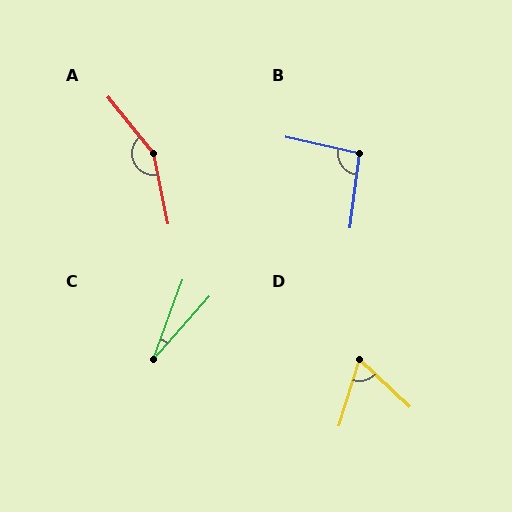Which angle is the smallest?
C, at approximately 21 degrees.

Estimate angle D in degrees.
Approximately 64 degrees.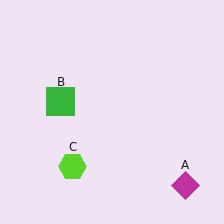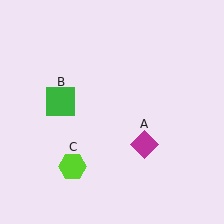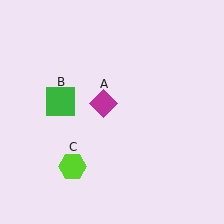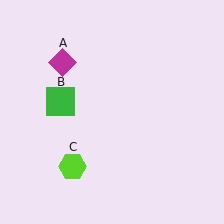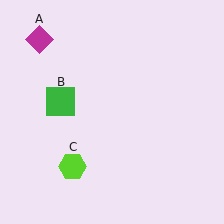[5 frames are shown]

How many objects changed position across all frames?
1 object changed position: magenta diamond (object A).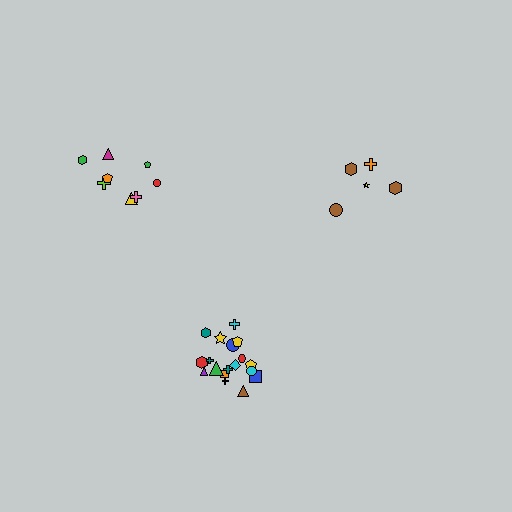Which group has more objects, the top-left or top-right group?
The top-left group.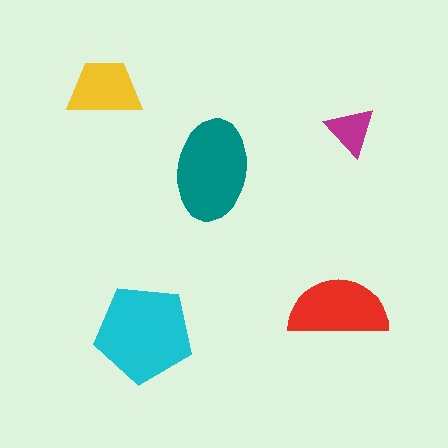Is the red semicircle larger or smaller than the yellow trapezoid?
Larger.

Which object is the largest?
The cyan pentagon.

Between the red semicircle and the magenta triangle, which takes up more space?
The red semicircle.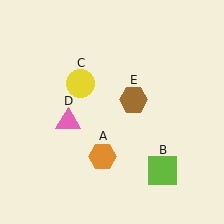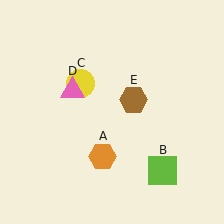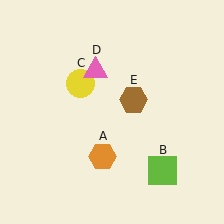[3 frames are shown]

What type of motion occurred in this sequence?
The pink triangle (object D) rotated clockwise around the center of the scene.